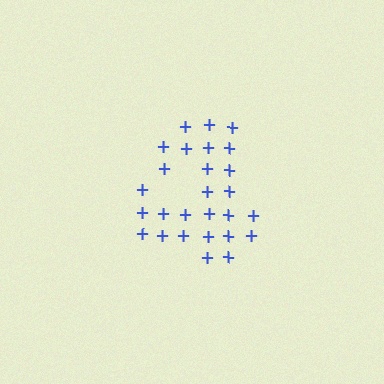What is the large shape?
The large shape is the digit 4.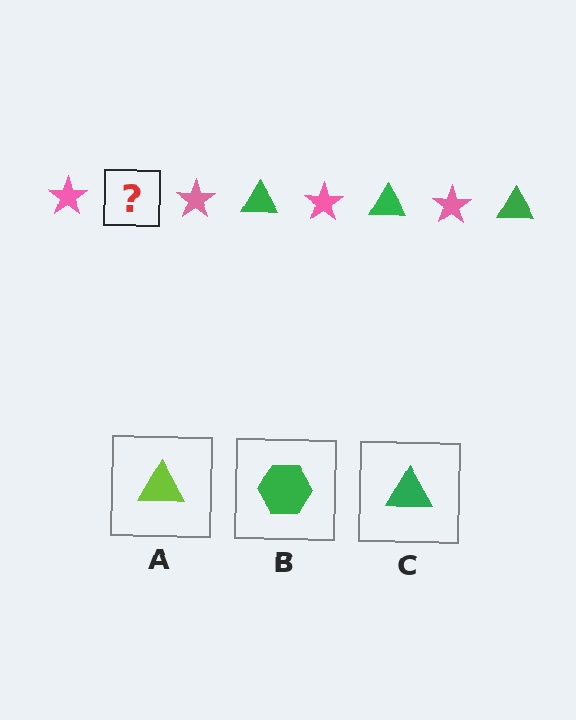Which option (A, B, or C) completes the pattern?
C.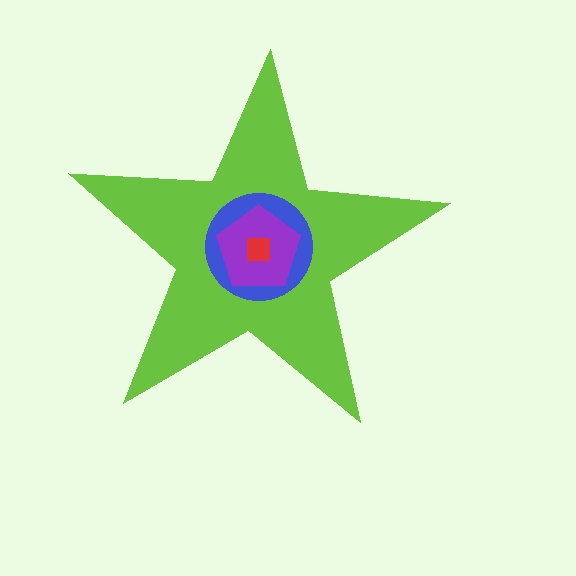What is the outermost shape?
The lime star.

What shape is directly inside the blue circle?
The purple pentagon.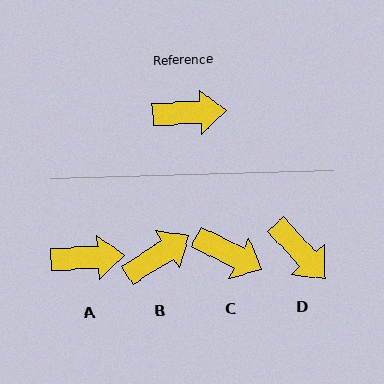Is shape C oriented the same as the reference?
No, it is off by about 30 degrees.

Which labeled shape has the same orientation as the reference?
A.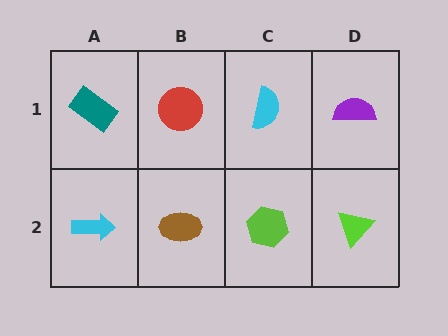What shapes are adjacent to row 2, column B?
A red circle (row 1, column B), a cyan arrow (row 2, column A), a lime hexagon (row 2, column C).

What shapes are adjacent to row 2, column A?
A teal rectangle (row 1, column A), a brown ellipse (row 2, column B).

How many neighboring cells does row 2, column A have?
2.